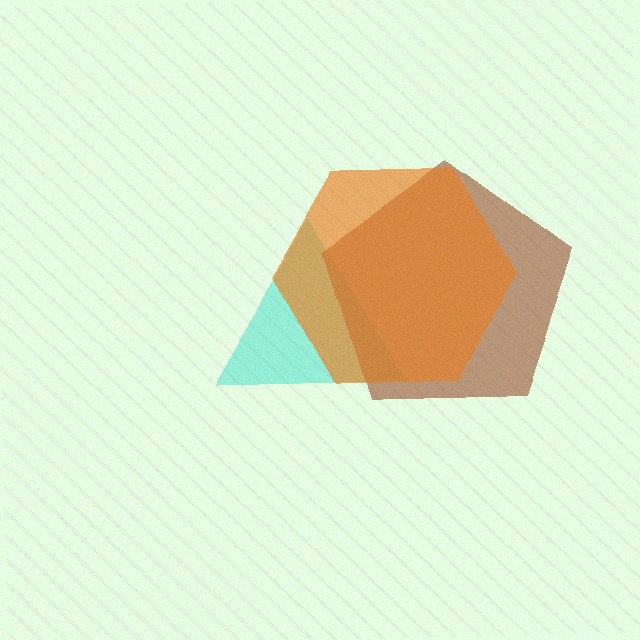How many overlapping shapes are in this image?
There are 3 overlapping shapes in the image.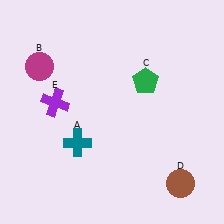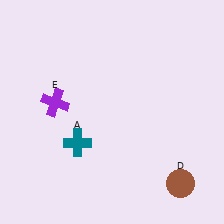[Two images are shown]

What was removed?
The green pentagon (C), the magenta circle (B) were removed in Image 2.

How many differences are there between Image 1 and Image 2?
There are 2 differences between the two images.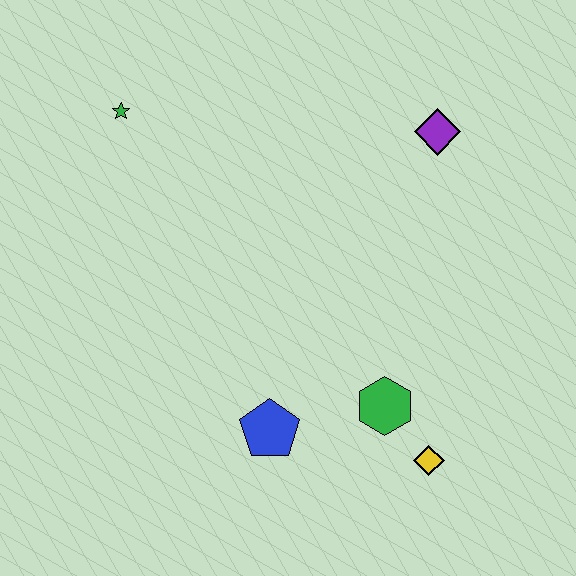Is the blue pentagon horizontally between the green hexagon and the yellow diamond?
No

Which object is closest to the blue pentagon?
The green hexagon is closest to the blue pentagon.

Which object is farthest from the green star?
The yellow diamond is farthest from the green star.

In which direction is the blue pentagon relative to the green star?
The blue pentagon is below the green star.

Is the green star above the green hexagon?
Yes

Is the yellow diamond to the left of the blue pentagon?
No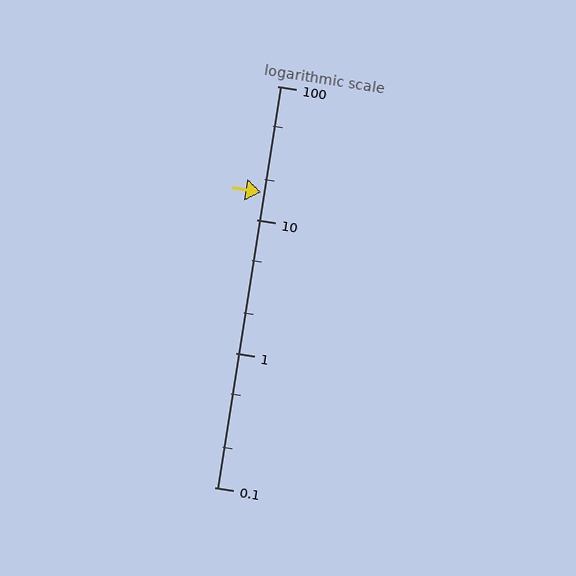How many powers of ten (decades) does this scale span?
The scale spans 3 decades, from 0.1 to 100.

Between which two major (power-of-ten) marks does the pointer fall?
The pointer is between 10 and 100.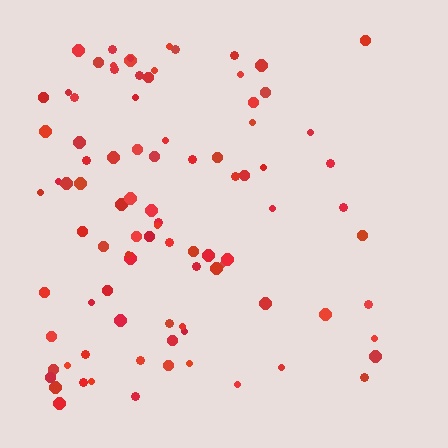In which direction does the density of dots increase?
From right to left, with the left side densest.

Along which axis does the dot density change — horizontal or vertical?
Horizontal.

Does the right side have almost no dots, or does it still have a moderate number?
Still a moderate number, just noticeably fewer than the left.